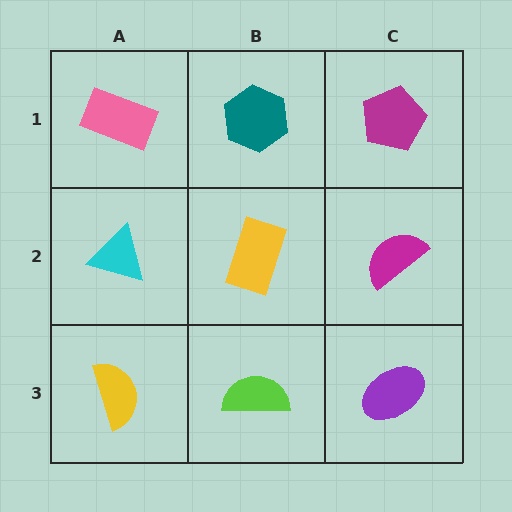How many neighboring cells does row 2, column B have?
4.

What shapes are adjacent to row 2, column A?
A pink rectangle (row 1, column A), a yellow semicircle (row 3, column A), a yellow rectangle (row 2, column B).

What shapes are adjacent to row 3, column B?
A yellow rectangle (row 2, column B), a yellow semicircle (row 3, column A), a purple ellipse (row 3, column C).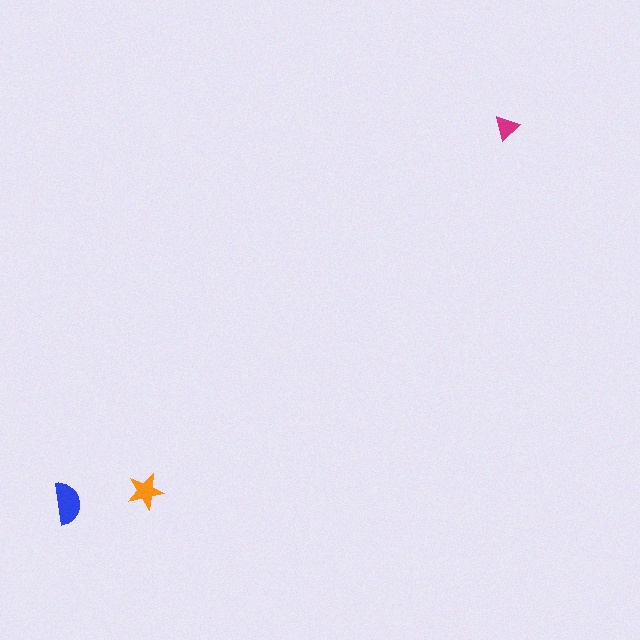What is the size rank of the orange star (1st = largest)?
2nd.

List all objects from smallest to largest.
The magenta triangle, the orange star, the blue semicircle.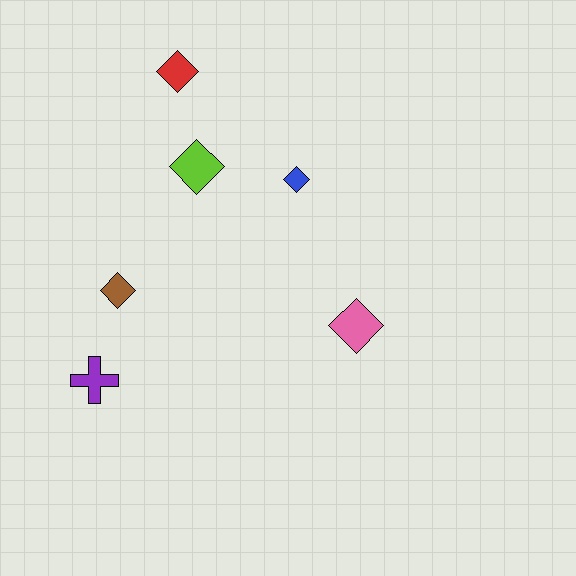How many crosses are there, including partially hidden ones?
There is 1 cross.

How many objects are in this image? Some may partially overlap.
There are 6 objects.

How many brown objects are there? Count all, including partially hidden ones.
There is 1 brown object.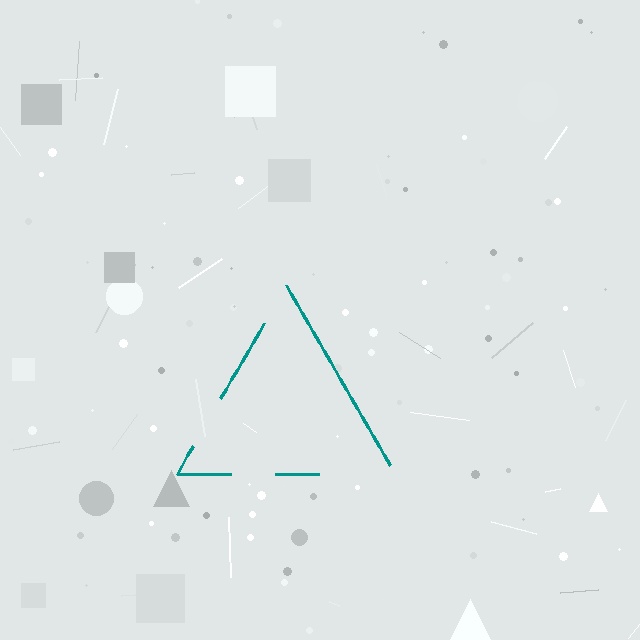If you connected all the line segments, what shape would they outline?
They would outline a triangle.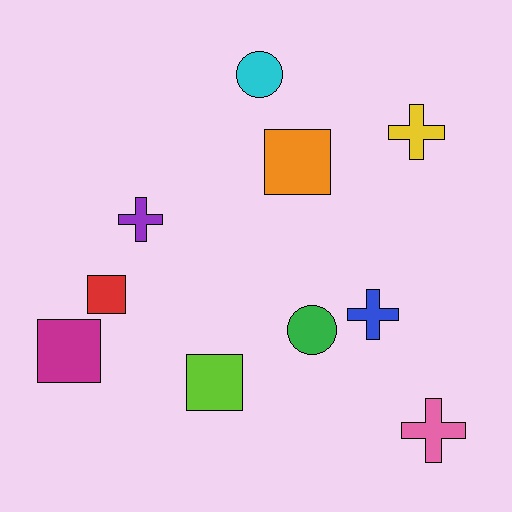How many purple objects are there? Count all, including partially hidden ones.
There is 1 purple object.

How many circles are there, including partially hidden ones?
There are 2 circles.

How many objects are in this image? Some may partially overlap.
There are 10 objects.